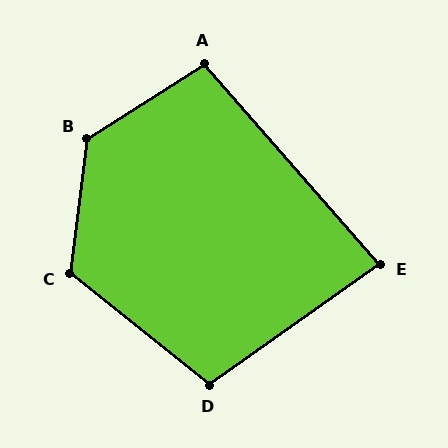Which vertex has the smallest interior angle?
E, at approximately 84 degrees.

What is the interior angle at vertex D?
Approximately 106 degrees (obtuse).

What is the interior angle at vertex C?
Approximately 122 degrees (obtuse).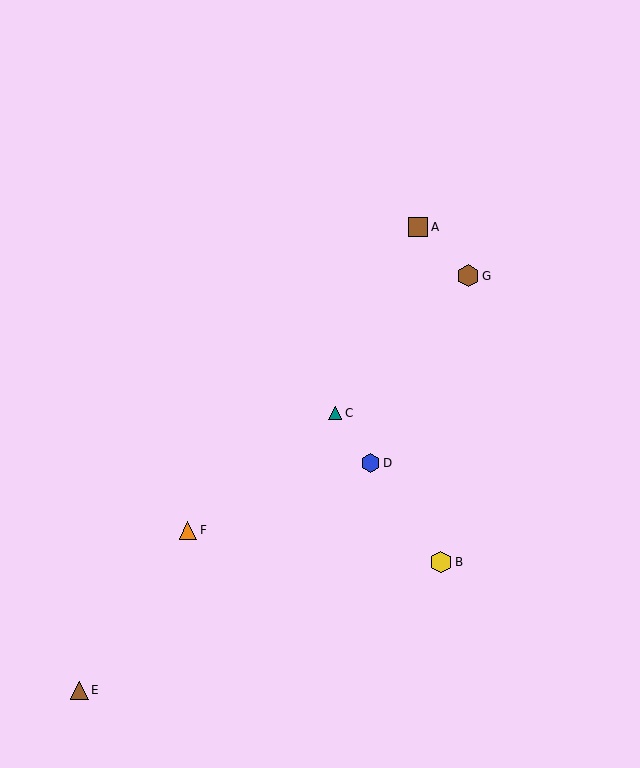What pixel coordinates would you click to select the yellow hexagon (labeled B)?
Click at (441, 562) to select the yellow hexagon B.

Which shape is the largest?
The brown hexagon (labeled G) is the largest.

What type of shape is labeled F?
Shape F is an orange triangle.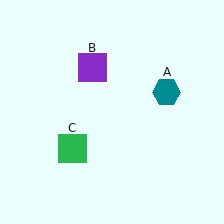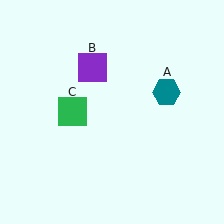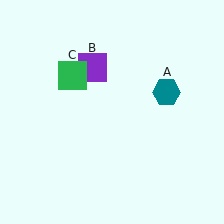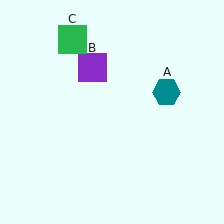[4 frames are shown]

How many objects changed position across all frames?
1 object changed position: green square (object C).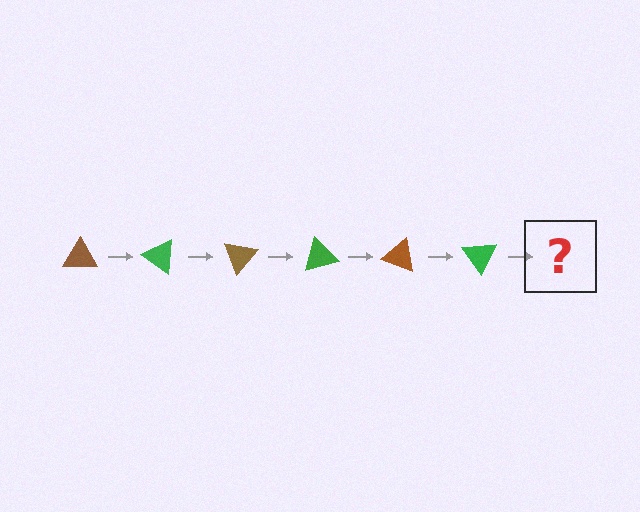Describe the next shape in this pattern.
It should be a brown triangle, rotated 210 degrees from the start.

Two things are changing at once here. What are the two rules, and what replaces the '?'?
The two rules are that it rotates 35 degrees each step and the color cycles through brown and green. The '?' should be a brown triangle, rotated 210 degrees from the start.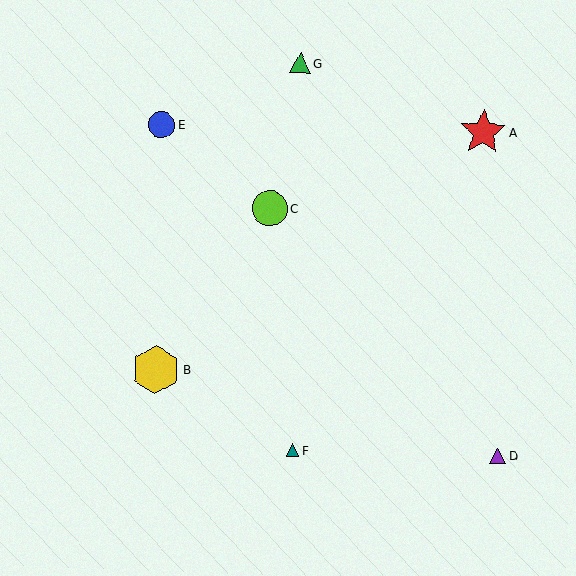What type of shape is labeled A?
Shape A is a red star.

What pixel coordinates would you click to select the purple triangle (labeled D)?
Click at (498, 456) to select the purple triangle D.